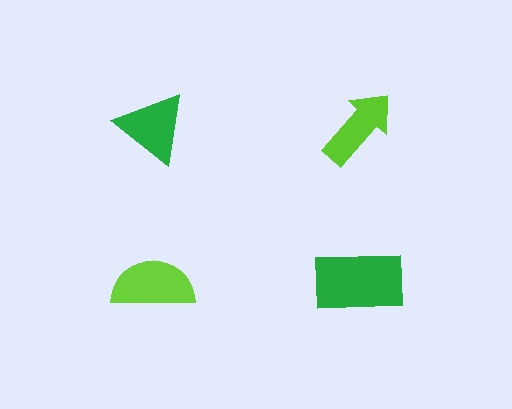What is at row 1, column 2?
A lime arrow.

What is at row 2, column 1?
A lime semicircle.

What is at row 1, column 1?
A green triangle.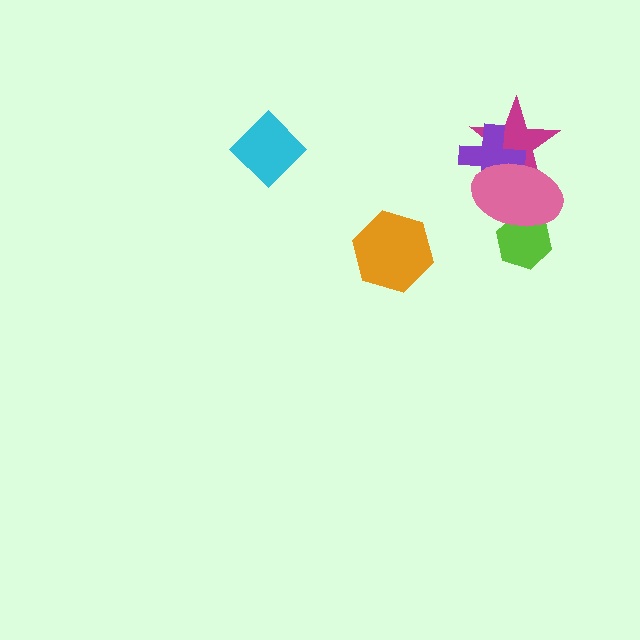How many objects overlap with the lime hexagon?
1 object overlaps with the lime hexagon.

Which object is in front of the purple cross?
The pink ellipse is in front of the purple cross.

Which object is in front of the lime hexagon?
The pink ellipse is in front of the lime hexagon.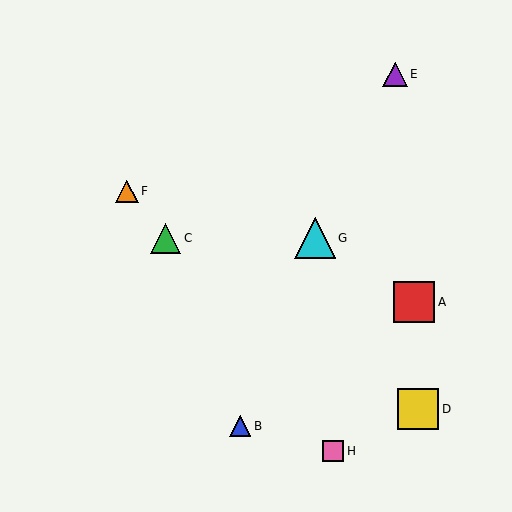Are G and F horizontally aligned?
No, G is at y≈238 and F is at y≈191.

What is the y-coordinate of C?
Object C is at y≈238.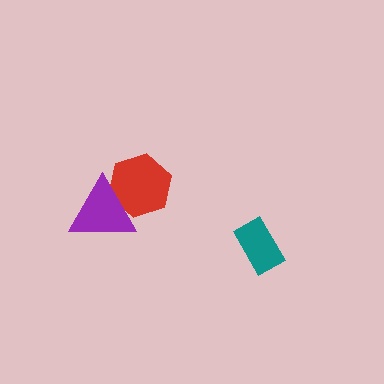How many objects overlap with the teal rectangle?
0 objects overlap with the teal rectangle.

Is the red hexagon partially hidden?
Yes, it is partially covered by another shape.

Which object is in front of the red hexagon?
The purple triangle is in front of the red hexagon.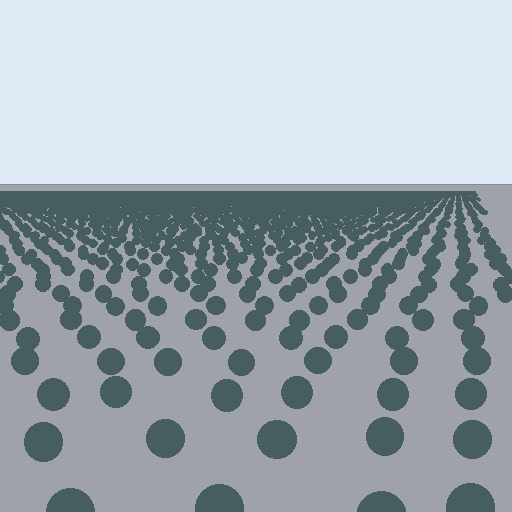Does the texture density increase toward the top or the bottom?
Density increases toward the top.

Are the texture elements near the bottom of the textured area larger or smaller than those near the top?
Larger. Near the bottom, elements are closer to the viewer and appear at a bigger on-screen size.